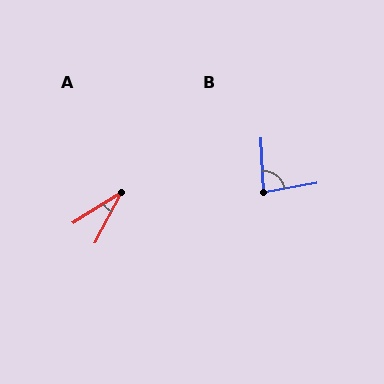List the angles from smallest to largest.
A (31°), B (83°).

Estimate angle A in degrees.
Approximately 31 degrees.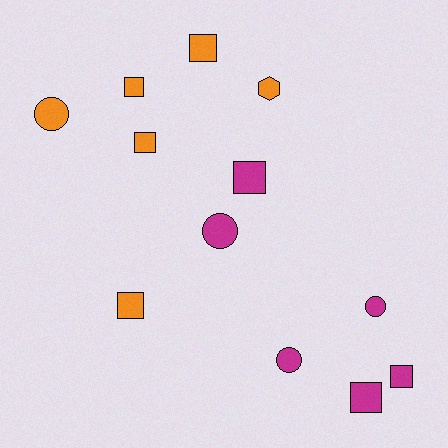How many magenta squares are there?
There are 3 magenta squares.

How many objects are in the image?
There are 12 objects.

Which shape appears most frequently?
Square, with 7 objects.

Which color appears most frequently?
Magenta, with 6 objects.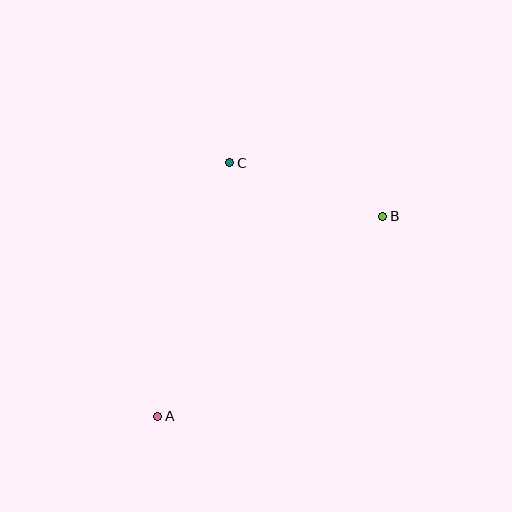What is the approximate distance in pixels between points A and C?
The distance between A and C is approximately 264 pixels.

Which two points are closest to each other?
Points B and C are closest to each other.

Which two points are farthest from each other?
Points A and B are farthest from each other.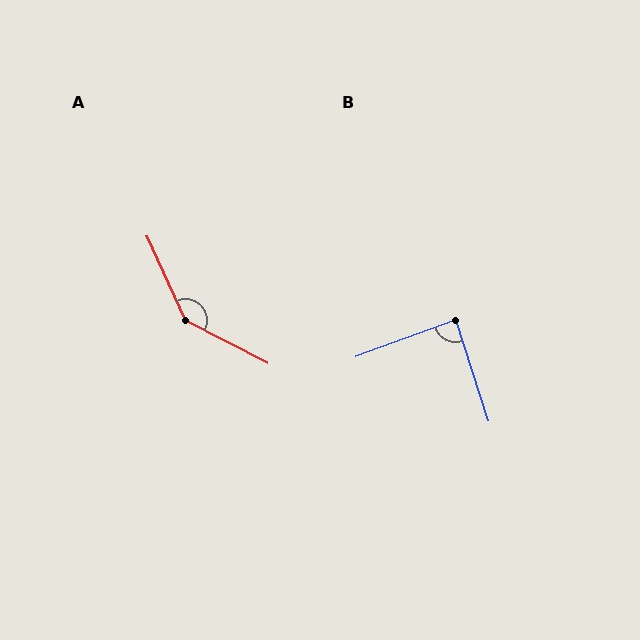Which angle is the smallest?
B, at approximately 88 degrees.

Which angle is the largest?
A, at approximately 142 degrees.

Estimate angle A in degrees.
Approximately 142 degrees.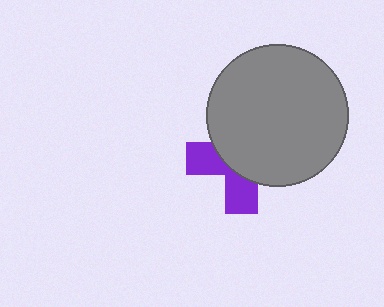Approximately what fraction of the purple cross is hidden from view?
Roughly 62% of the purple cross is hidden behind the gray circle.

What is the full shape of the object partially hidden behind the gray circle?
The partially hidden object is a purple cross.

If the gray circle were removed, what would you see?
You would see the complete purple cross.